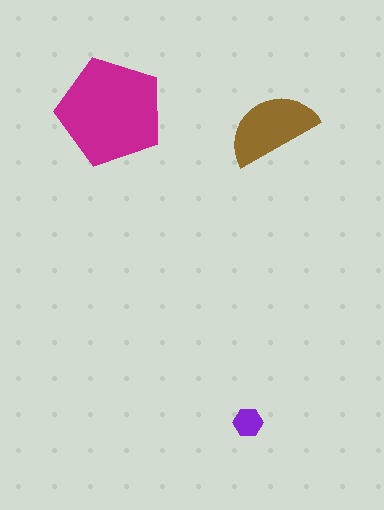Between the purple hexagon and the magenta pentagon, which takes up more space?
The magenta pentagon.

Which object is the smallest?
The purple hexagon.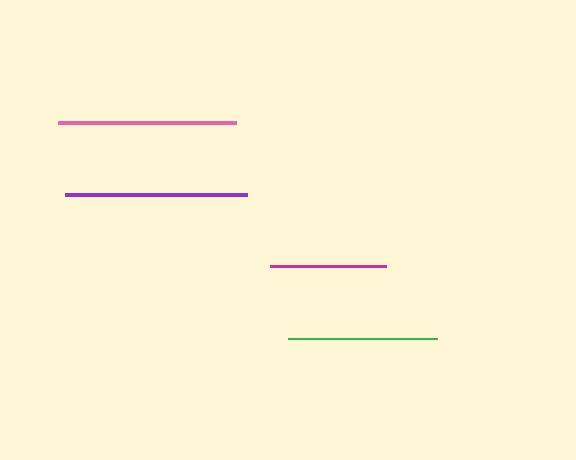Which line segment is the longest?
The purple line is the longest at approximately 182 pixels.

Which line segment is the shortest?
The magenta line is the shortest at approximately 116 pixels.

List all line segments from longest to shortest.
From longest to shortest: purple, pink, green, magenta.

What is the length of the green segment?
The green segment is approximately 149 pixels long.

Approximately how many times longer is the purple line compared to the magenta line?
The purple line is approximately 1.6 times the length of the magenta line.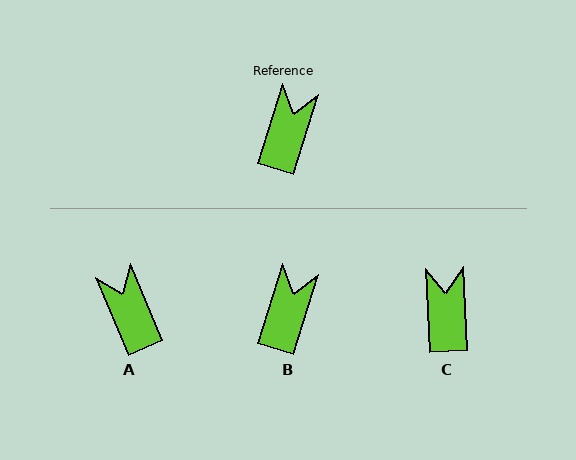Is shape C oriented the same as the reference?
No, it is off by about 21 degrees.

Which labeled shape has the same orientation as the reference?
B.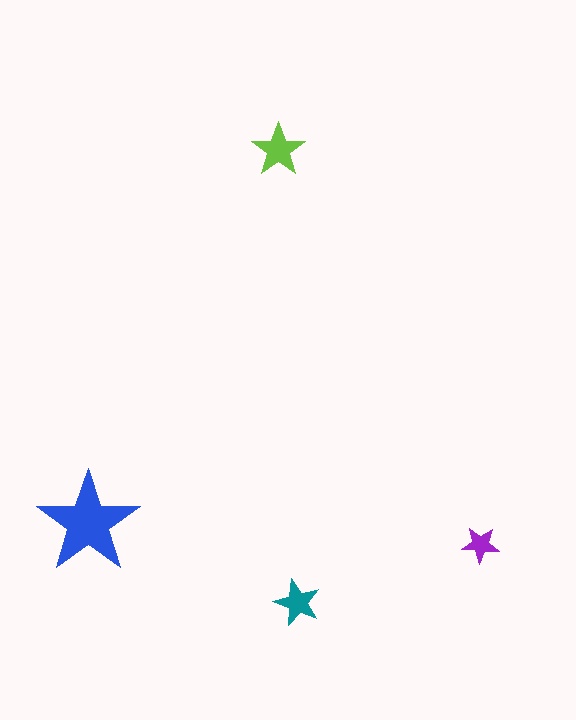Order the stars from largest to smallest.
the blue one, the lime one, the teal one, the purple one.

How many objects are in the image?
There are 4 objects in the image.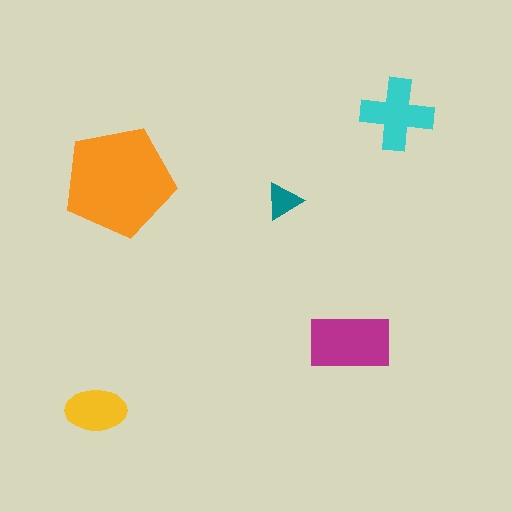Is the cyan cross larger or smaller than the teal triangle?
Larger.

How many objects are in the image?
There are 5 objects in the image.